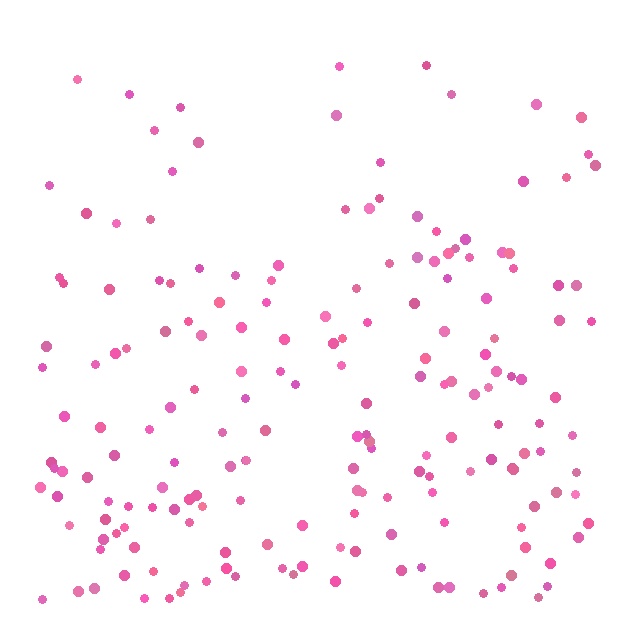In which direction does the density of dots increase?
From top to bottom, with the bottom side densest.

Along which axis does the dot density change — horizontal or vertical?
Vertical.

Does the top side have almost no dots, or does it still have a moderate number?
Still a moderate number, just noticeably fewer than the bottom.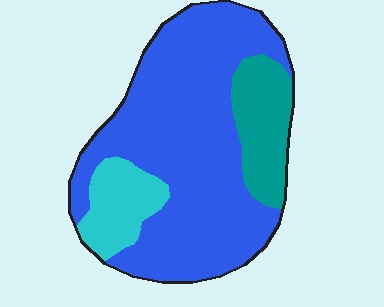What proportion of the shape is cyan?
Cyan takes up less than a sixth of the shape.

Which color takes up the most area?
Blue, at roughly 70%.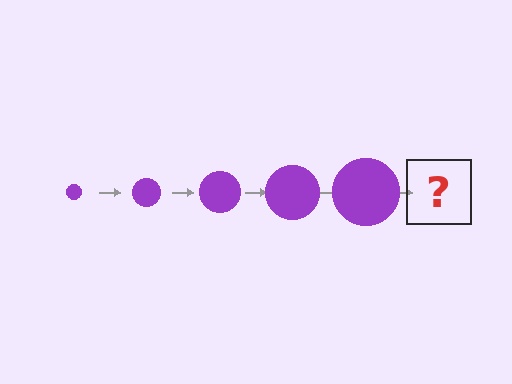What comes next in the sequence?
The next element should be a purple circle, larger than the previous one.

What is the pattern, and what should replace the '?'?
The pattern is that the circle gets progressively larger each step. The '?' should be a purple circle, larger than the previous one.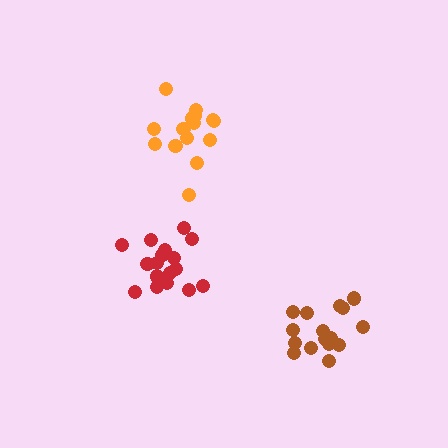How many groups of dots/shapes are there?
There are 3 groups.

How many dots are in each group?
Group 1: 18 dots, Group 2: 15 dots, Group 3: 16 dots (49 total).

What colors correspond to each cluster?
The clusters are colored: red, orange, brown.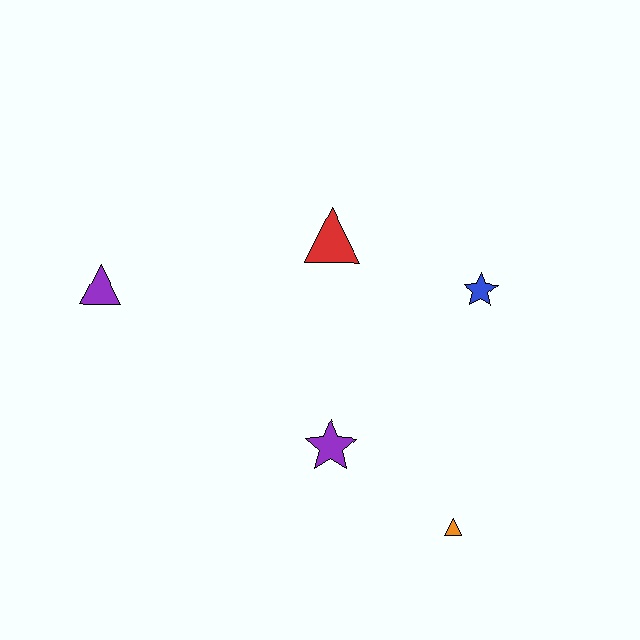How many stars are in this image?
There are 2 stars.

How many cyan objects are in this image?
There are no cyan objects.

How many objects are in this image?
There are 5 objects.